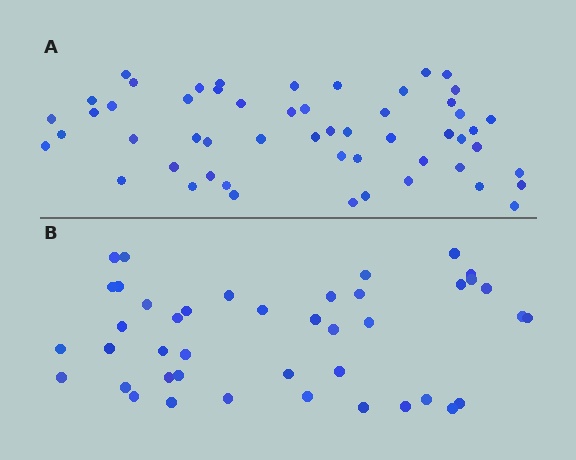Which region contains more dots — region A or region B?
Region A (the top region) has more dots.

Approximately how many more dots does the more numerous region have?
Region A has roughly 12 or so more dots than region B.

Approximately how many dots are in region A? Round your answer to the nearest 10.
About 50 dots. (The exact count is 54, which rounds to 50.)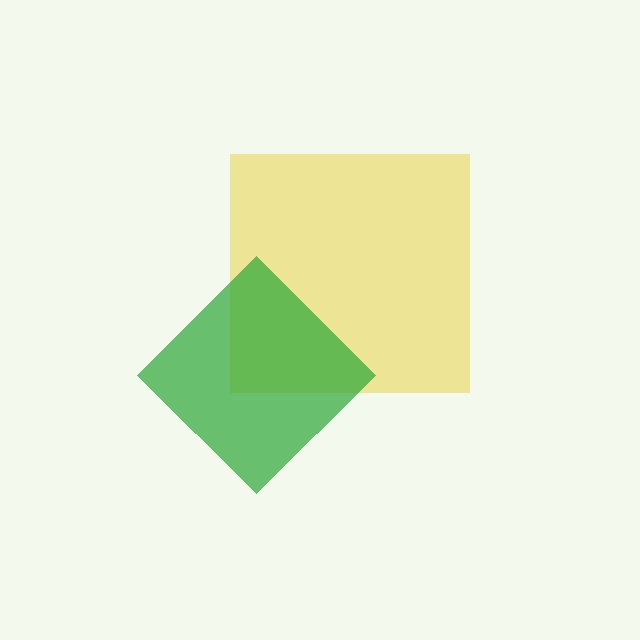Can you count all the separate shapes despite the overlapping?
Yes, there are 2 separate shapes.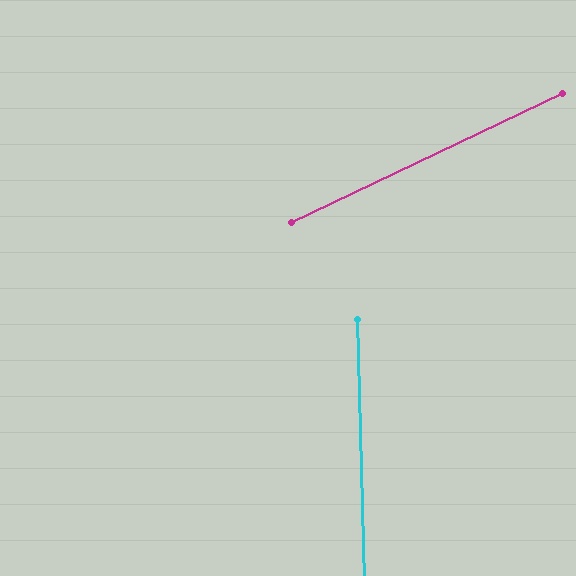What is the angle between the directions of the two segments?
Approximately 66 degrees.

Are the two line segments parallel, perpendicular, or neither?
Neither parallel nor perpendicular — they differ by about 66°.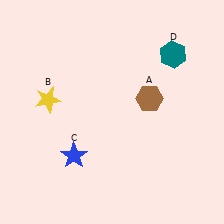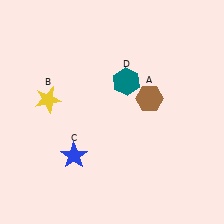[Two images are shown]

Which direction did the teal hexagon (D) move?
The teal hexagon (D) moved left.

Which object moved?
The teal hexagon (D) moved left.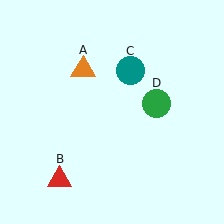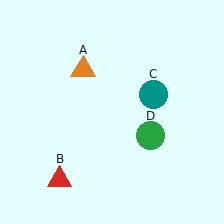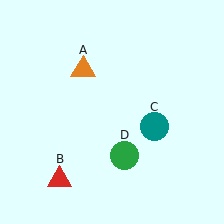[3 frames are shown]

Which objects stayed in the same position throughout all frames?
Orange triangle (object A) and red triangle (object B) remained stationary.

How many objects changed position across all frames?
2 objects changed position: teal circle (object C), green circle (object D).